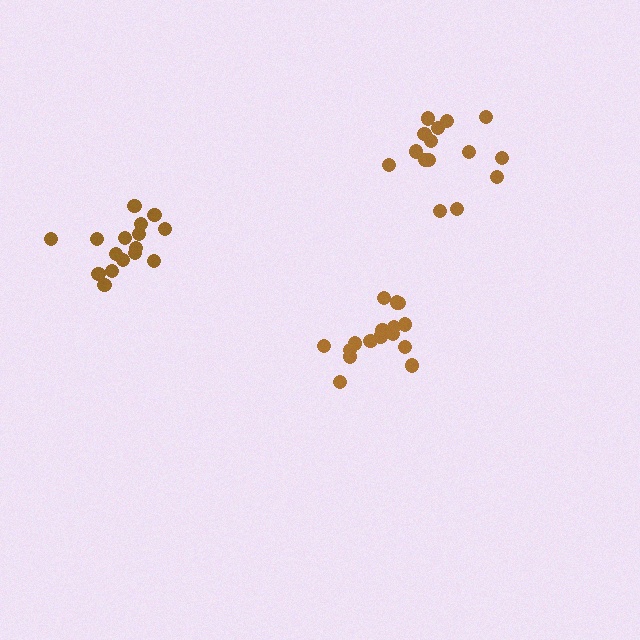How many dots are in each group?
Group 1: 15 dots, Group 2: 16 dots, Group 3: 16 dots (47 total).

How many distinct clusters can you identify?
There are 3 distinct clusters.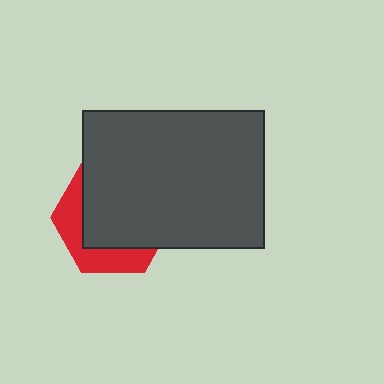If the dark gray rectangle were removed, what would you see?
You would see the complete red hexagon.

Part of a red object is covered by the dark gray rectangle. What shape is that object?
It is a hexagon.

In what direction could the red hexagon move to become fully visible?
The red hexagon could move toward the lower-left. That would shift it out from behind the dark gray rectangle entirely.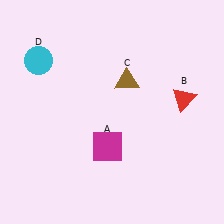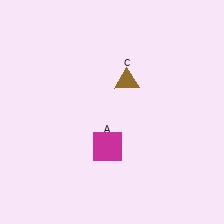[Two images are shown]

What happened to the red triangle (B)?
The red triangle (B) was removed in Image 2. It was in the top-right area of Image 1.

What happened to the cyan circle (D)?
The cyan circle (D) was removed in Image 2. It was in the top-left area of Image 1.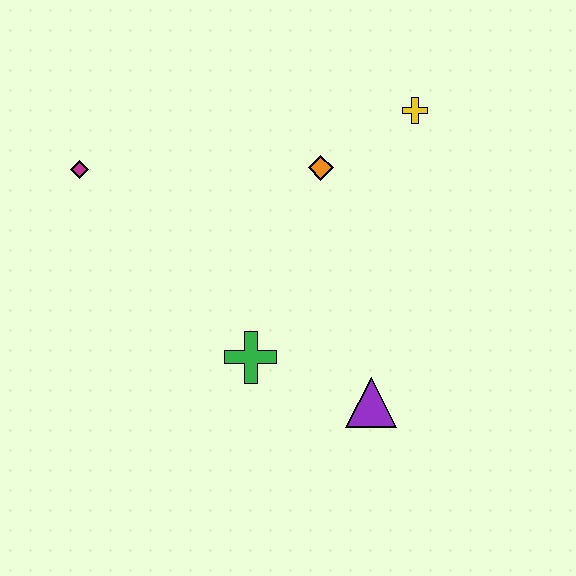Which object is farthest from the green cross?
The yellow cross is farthest from the green cross.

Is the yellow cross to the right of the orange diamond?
Yes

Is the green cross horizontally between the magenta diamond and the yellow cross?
Yes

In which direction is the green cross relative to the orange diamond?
The green cross is below the orange diamond.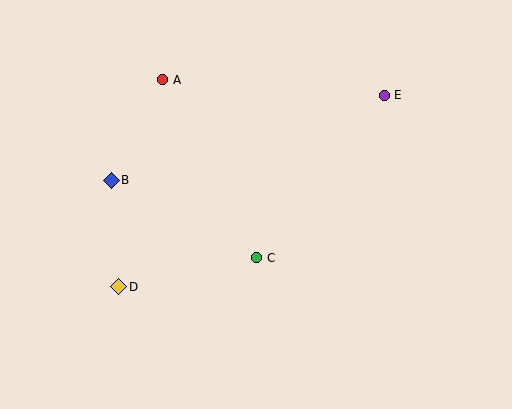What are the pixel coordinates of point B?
Point B is at (111, 180).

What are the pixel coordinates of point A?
Point A is at (163, 80).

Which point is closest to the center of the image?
Point C at (257, 258) is closest to the center.